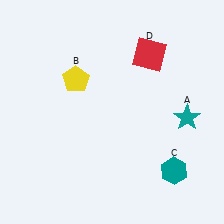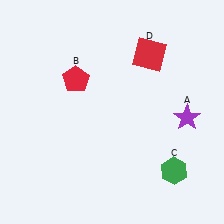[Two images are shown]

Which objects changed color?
A changed from teal to purple. B changed from yellow to red. C changed from teal to green.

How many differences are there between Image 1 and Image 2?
There are 3 differences between the two images.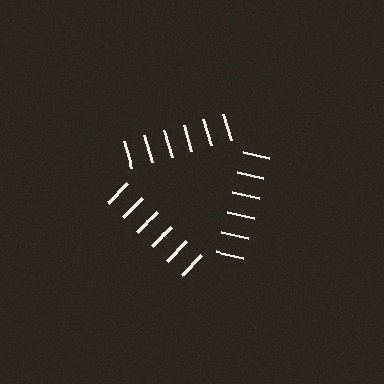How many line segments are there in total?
18 — 6 along each of the 3 edges.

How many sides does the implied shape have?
3 sides — the line-ends trace a triangle.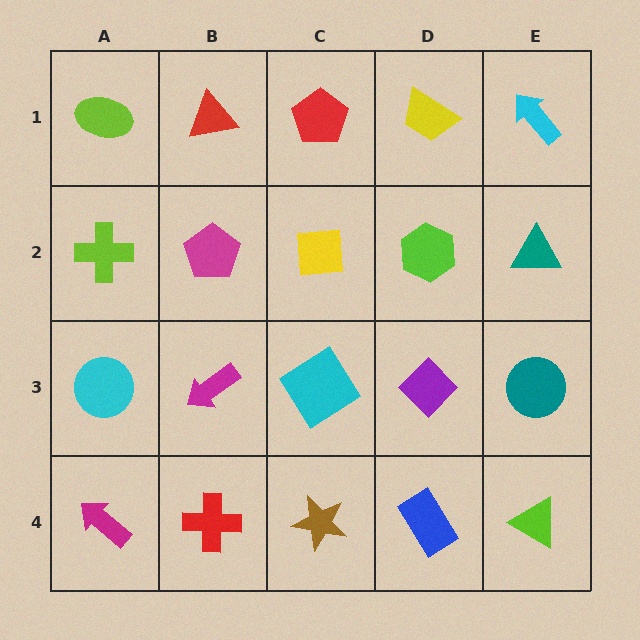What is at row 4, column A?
A magenta arrow.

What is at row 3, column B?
A magenta arrow.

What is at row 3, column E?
A teal circle.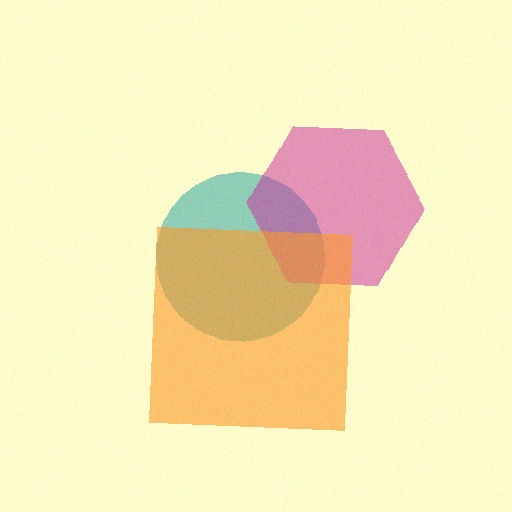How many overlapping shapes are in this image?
There are 3 overlapping shapes in the image.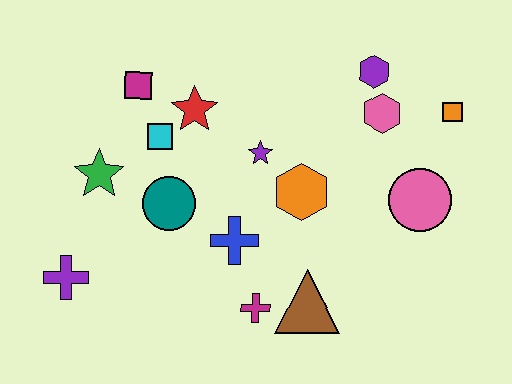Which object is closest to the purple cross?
The green star is closest to the purple cross.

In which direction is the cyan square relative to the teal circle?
The cyan square is above the teal circle.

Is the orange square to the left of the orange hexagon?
No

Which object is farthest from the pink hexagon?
The purple cross is farthest from the pink hexagon.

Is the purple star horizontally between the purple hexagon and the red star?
Yes